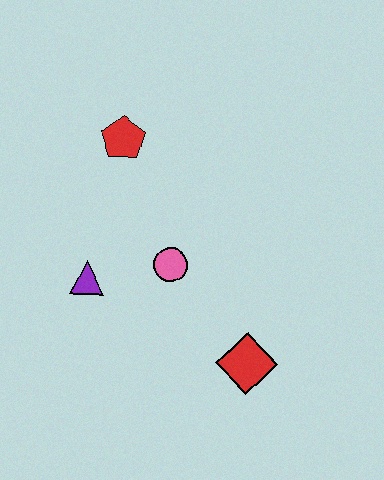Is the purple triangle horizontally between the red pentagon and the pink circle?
No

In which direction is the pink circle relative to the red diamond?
The pink circle is above the red diamond.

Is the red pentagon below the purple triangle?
No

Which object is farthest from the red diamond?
The red pentagon is farthest from the red diamond.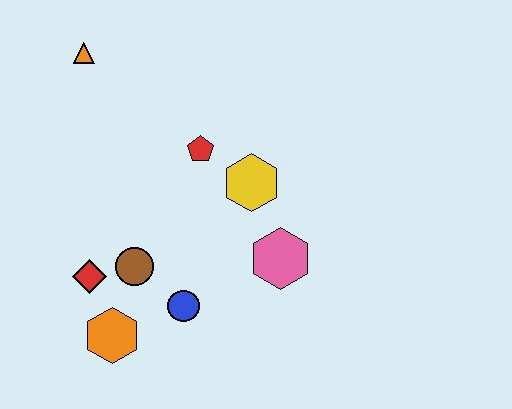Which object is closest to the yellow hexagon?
The red pentagon is closest to the yellow hexagon.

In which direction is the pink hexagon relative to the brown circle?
The pink hexagon is to the right of the brown circle.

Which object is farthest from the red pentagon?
The orange hexagon is farthest from the red pentagon.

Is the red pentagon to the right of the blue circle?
Yes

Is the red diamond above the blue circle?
Yes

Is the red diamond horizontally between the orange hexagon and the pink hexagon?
No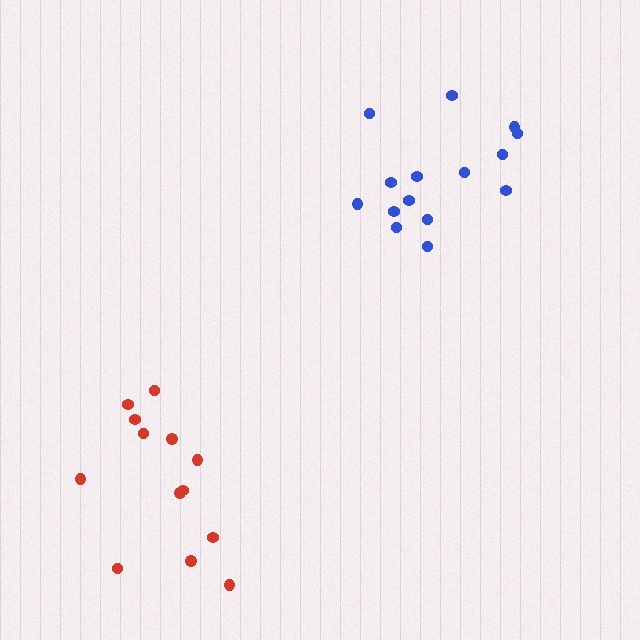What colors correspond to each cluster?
The clusters are colored: red, blue.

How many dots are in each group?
Group 1: 13 dots, Group 2: 15 dots (28 total).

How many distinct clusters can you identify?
There are 2 distinct clusters.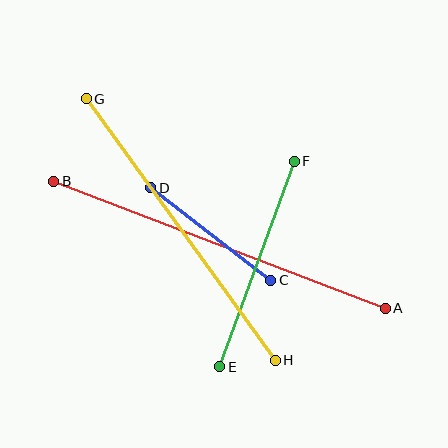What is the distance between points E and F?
The distance is approximately 219 pixels.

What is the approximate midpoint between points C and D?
The midpoint is at approximately (211, 234) pixels.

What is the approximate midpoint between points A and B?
The midpoint is at approximately (220, 245) pixels.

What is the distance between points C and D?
The distance is approximately 151 pixels.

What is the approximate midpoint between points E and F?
The midpoint is at approximately (257, 264) pixels.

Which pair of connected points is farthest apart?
Points A and B are farthest apart.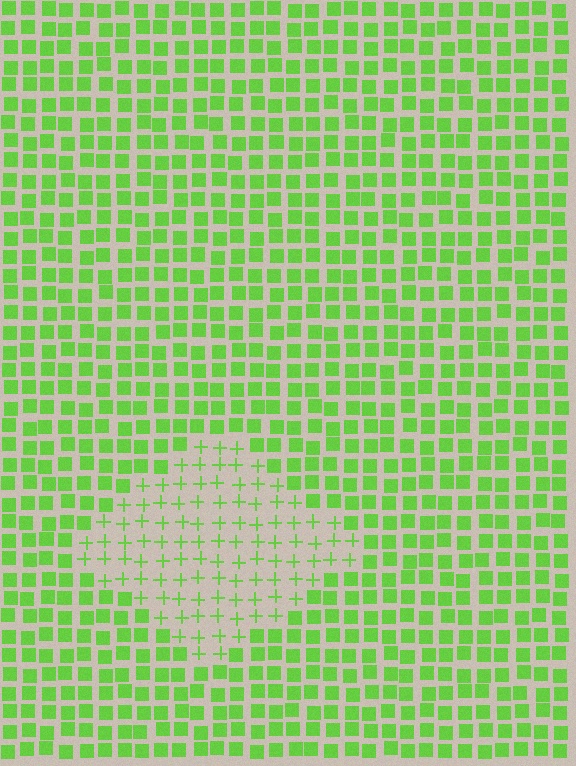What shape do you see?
I see a diamond.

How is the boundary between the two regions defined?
The boundary is defined by a change in element shape: plus signs inside vs. squares outside. All elements share the same color and spacing.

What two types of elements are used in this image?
The image uses plus signs inside the diamond region and squares outside it.